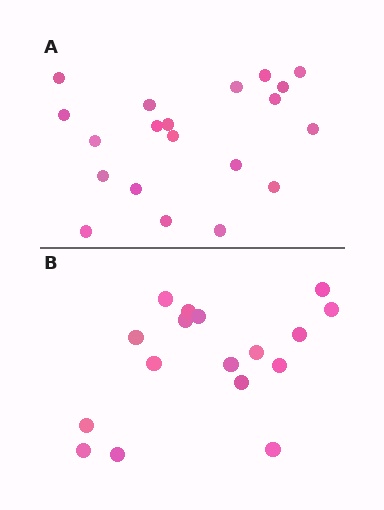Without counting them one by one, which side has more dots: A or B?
Region A (the top region) has more dots.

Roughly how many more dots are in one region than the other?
Region A has just a few more — roughly 2 or 3 more dots than region B.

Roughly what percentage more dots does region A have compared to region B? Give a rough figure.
About 20% more.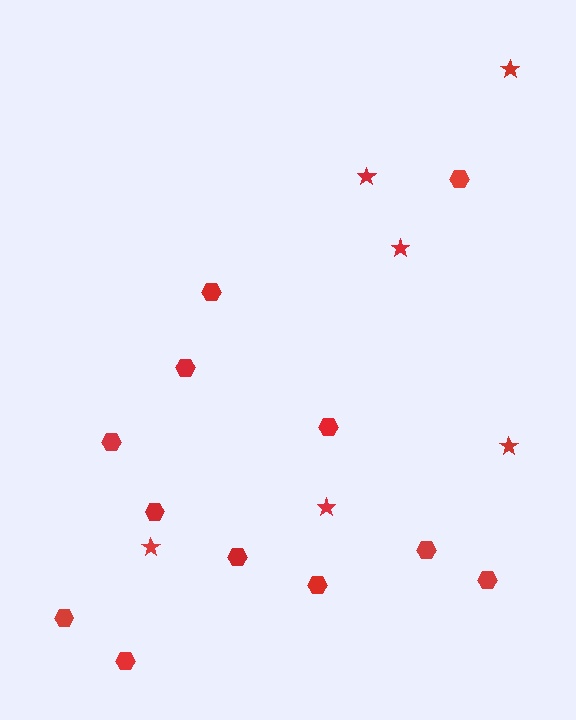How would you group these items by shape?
There are 2 groups: one group of stars (6) and one group of hexagons (12).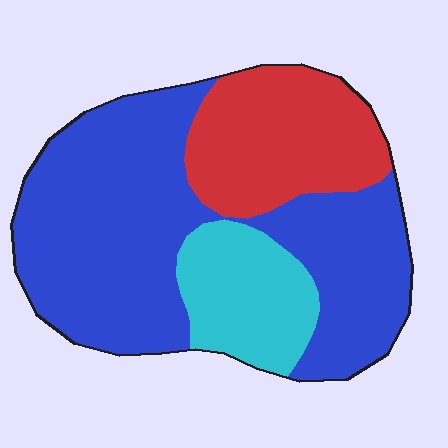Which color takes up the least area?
Cyan, at roughly 15%.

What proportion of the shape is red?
Red takes up about one quarter (1/4) of the shape.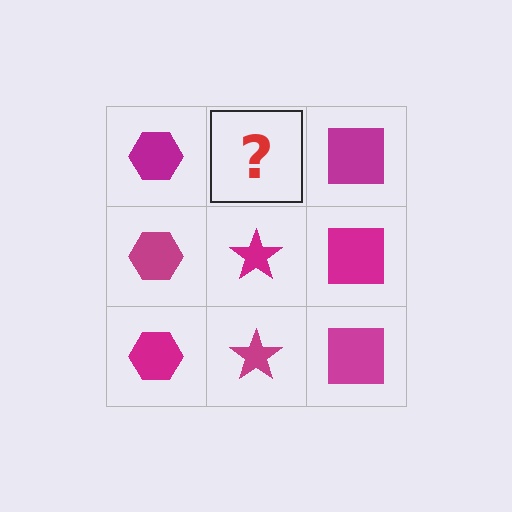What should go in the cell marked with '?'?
The missing cell should contain a magenta star.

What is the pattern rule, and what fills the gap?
The rule is that each column has a consistent shape. The gap should be filled with a magenta star.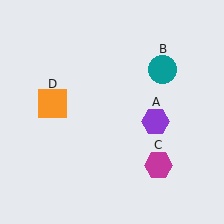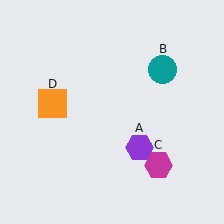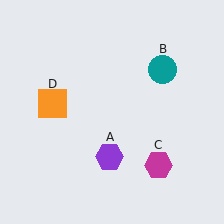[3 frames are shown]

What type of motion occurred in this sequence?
The purple hexagon (object A) rotated clockwise around the center of the scene.